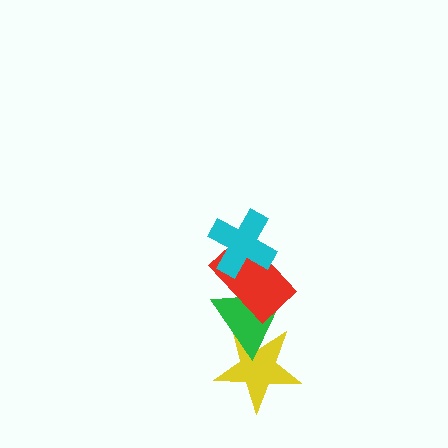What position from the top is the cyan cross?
The cyan cross is 1st from the top.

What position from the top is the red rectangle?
The red rectangle is 2nd from the top.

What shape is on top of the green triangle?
The red rectangle is on top of the green triangle.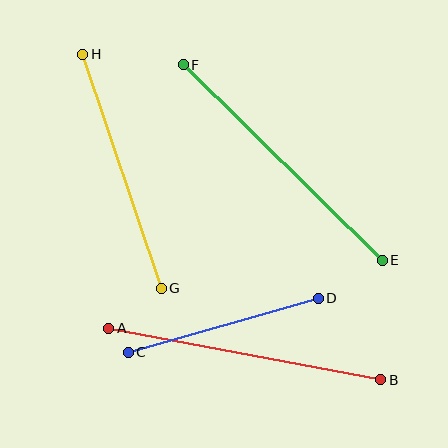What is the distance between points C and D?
The distance is approximately 198 pixels.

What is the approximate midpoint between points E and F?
The midpoint is at approximately (283, 163) pixels.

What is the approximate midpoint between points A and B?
The midpoint is at approximately (245, 354) pixels.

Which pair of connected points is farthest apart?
Points E and F are farthest apart.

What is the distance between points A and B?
The distance is approximately 277 pixels.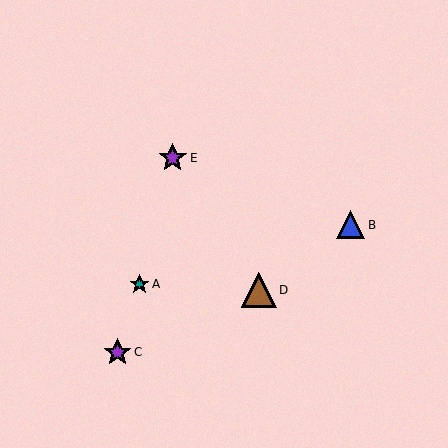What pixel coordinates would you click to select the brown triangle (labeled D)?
Click at (259, 290) to select the brown triangle D.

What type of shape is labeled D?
Shape D is a brown triangle.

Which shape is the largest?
The brown triangle (labeled D) is the largest.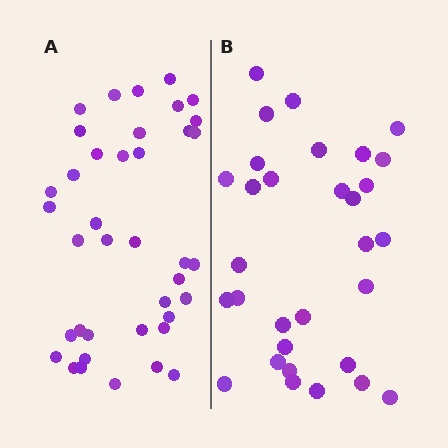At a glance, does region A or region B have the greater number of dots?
Region A (the left region) has more dots.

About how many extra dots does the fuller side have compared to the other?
Region A has roughly 8 or so more dots than region B.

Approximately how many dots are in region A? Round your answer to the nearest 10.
About 40 dots. (The exact count is 39, which rounds to 40.)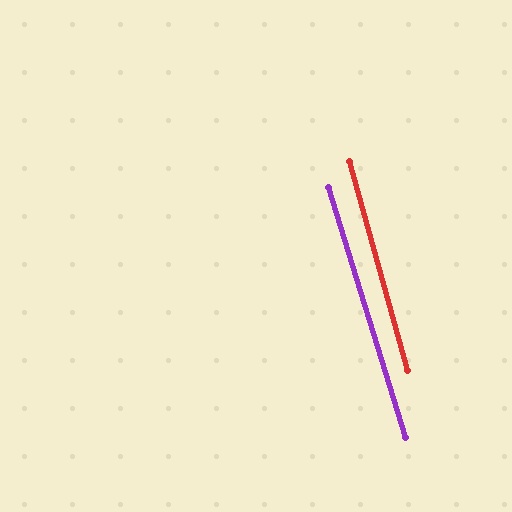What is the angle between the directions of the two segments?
Approximately 1 degree.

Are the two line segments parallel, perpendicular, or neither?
Parallel — their directions differ by only 1.5°.